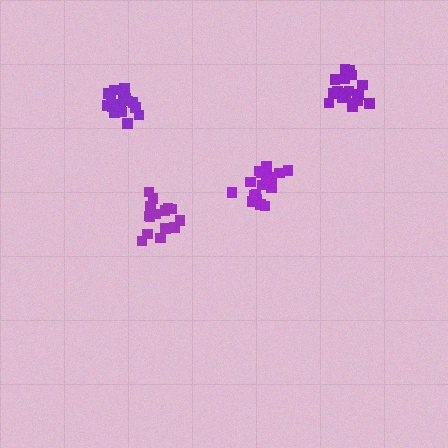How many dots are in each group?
Group 1: 15 dots, Group 2: 19 dots, Group 3: 18 dots, Group 4: 19 dots (71 total).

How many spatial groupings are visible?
There are 4 spatial groupings.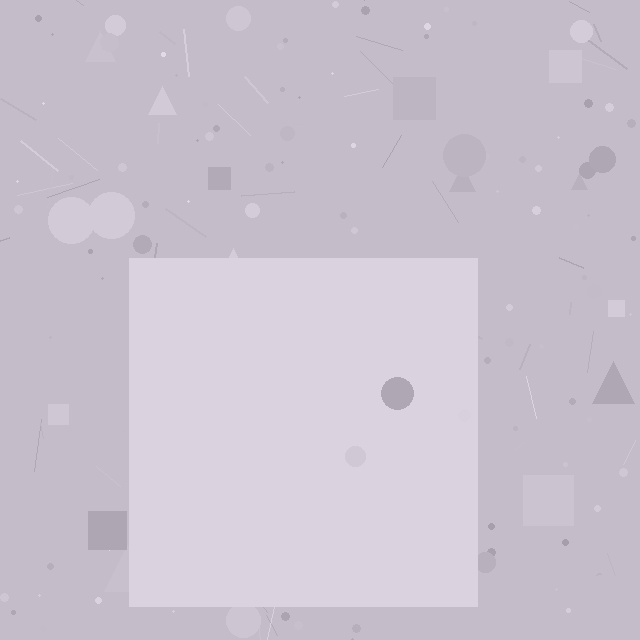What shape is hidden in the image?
A square is hidden in the image.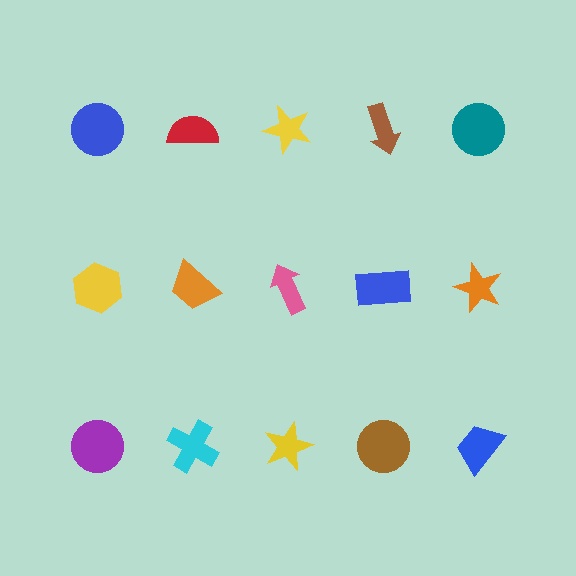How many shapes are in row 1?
5 shapes.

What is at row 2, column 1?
A yellow hexagon.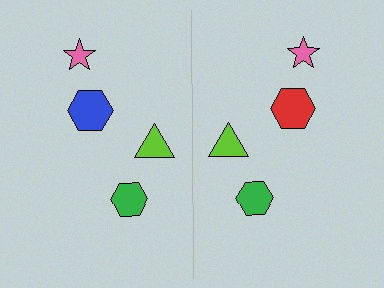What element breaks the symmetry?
The red hexagon on the right side breaks the symmetry — its mirror counterpart is blue.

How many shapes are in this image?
There are 8 shapes in this image.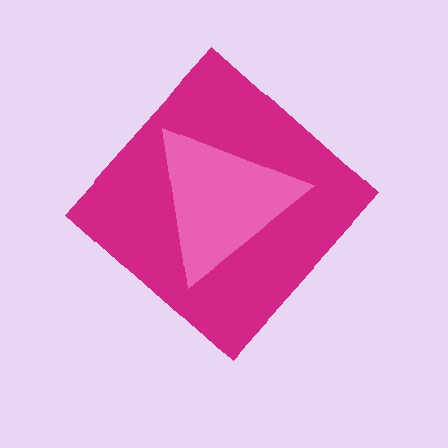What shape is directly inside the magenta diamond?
The pink triangle.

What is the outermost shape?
The magenta diamond.